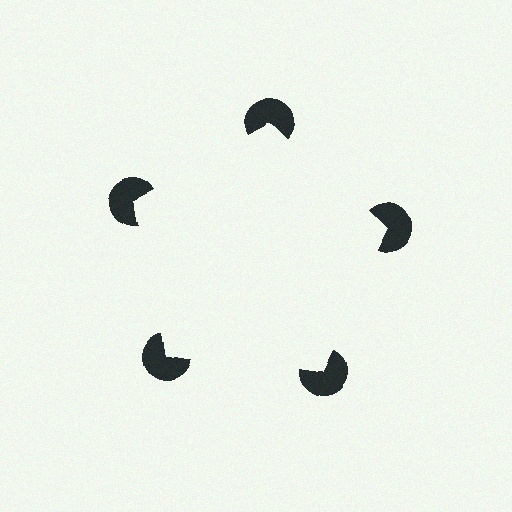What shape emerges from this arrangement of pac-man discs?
An illusory pentagon — its edges are inferred from the aligned wedge cuts in the pac-man discs, not physically drawn.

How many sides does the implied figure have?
5 sides.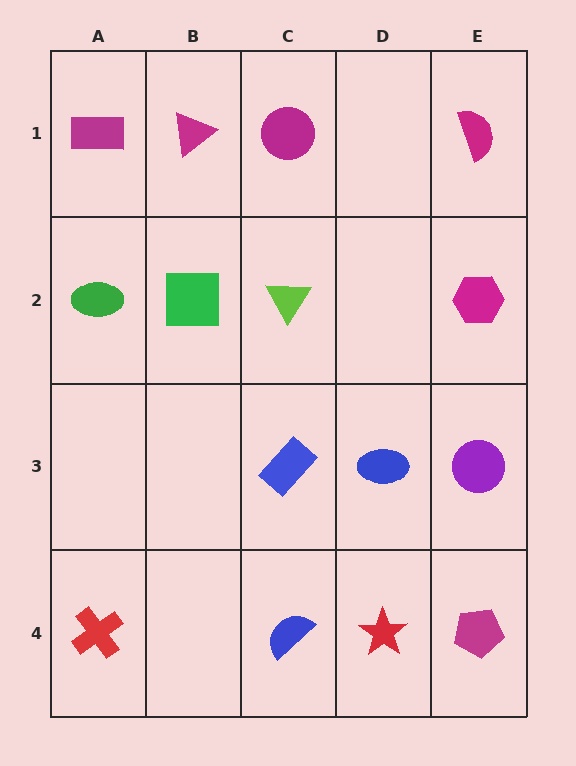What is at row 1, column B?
A magenta triangle.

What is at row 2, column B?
A green square.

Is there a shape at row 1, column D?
No, that cell is empty.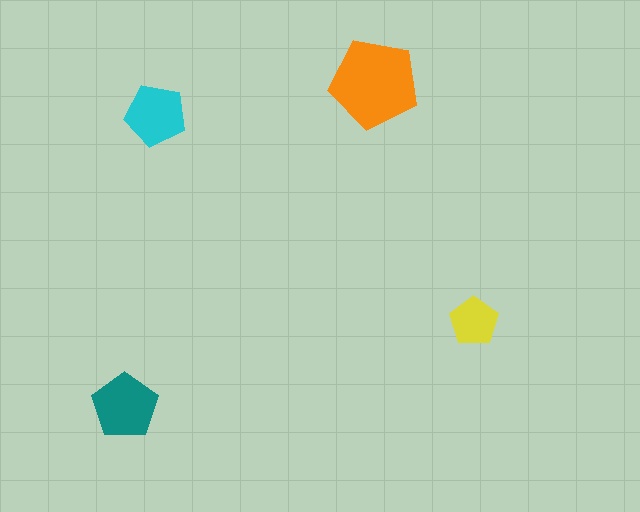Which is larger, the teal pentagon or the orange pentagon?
The orange one.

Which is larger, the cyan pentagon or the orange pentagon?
The orange one.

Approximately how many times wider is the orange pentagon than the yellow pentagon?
About 2 times wider.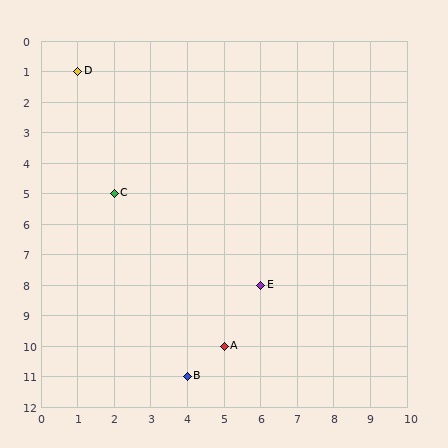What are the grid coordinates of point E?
Point E is at grid coordinates (6, 8).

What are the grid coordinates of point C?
Point C is at grid coordinates (2, 5).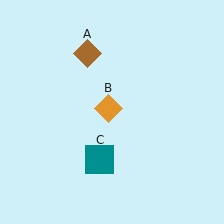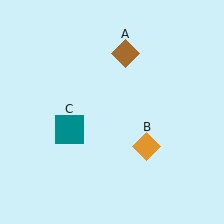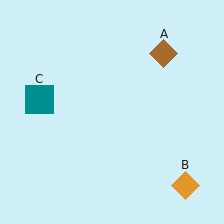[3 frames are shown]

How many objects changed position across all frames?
3 objects changed position: brown diamond (object A), orange diamond (object B), teal square (object C).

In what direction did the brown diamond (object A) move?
The brown diamond (object A) moved right.